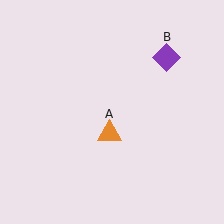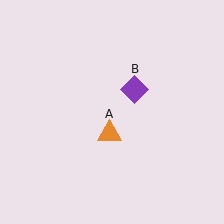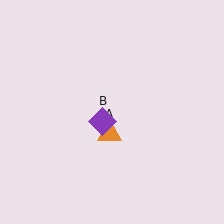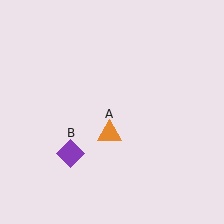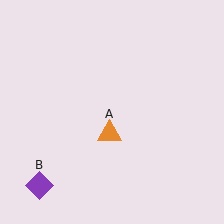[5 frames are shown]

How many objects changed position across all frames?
1 object changed position: purple diamond (object B).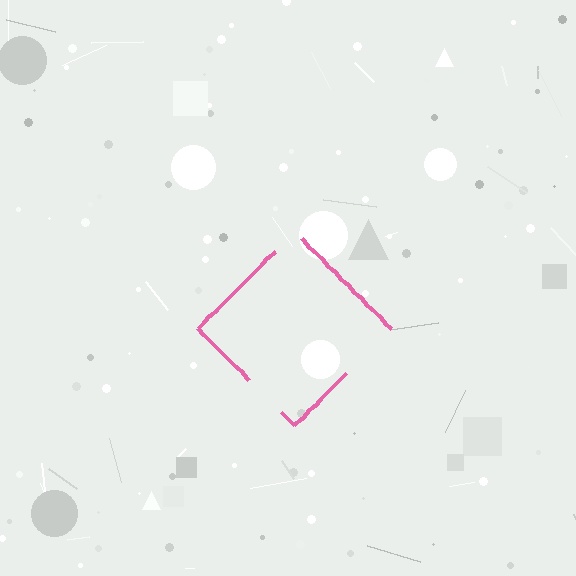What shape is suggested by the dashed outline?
The dashed outline suggests a diamond.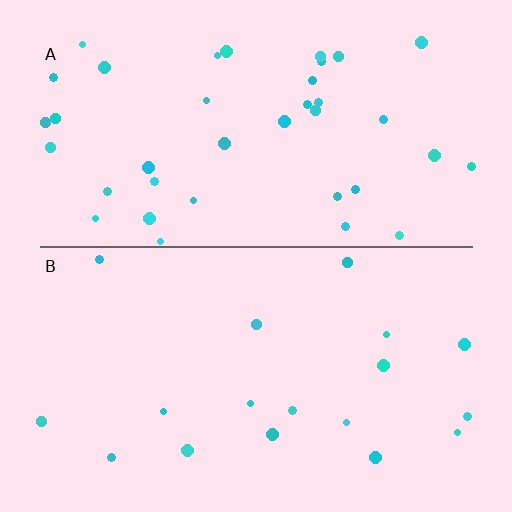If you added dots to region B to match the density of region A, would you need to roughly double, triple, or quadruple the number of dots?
Approximately double.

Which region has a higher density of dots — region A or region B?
A (the top).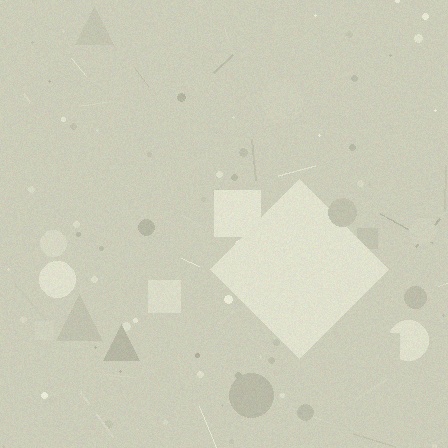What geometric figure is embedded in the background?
A diamond is embedded in the background.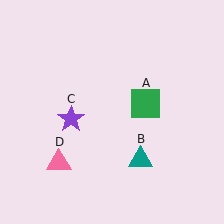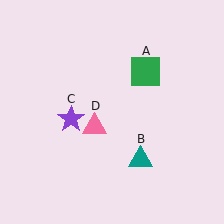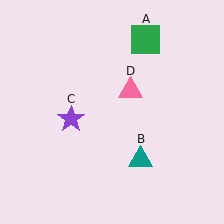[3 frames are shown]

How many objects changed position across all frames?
2 objects changed position: green square (object A), pink triangle (object D).